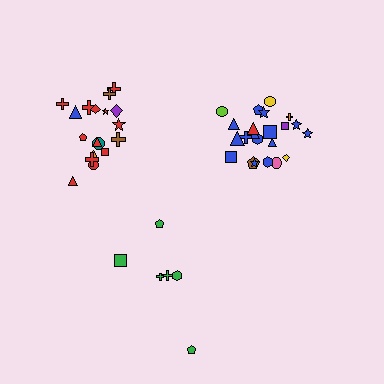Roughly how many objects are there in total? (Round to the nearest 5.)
Roughly 45 objects in total.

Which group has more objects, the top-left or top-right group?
The top-right group.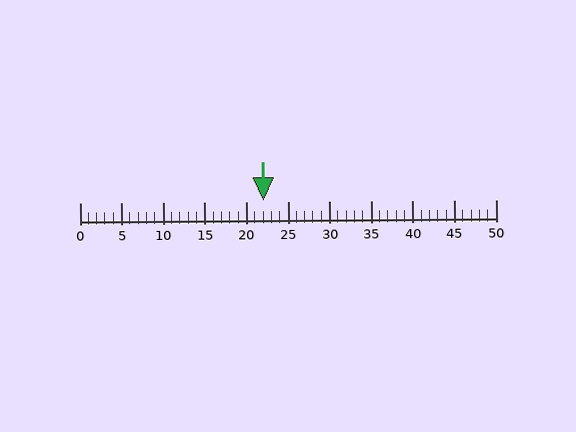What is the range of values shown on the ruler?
The ruler shows values from 0 to 50.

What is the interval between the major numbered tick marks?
The major tick marks are spaced 5 units apart.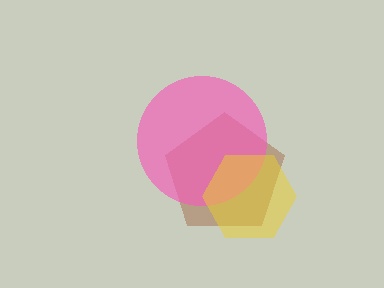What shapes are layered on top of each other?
The layered shapes are: a brown pentagon, a pink circle, a yellow hexagon.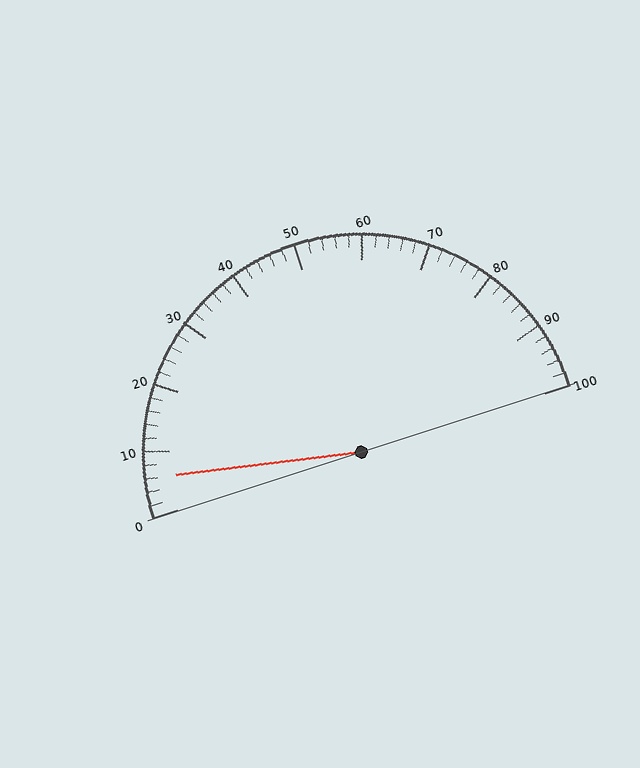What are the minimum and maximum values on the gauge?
The gauge ranges from 0 to 100.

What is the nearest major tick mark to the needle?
The nearest major tick mark is 10.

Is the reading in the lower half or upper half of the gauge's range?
The reading is in the lower half of the range (0 to 100).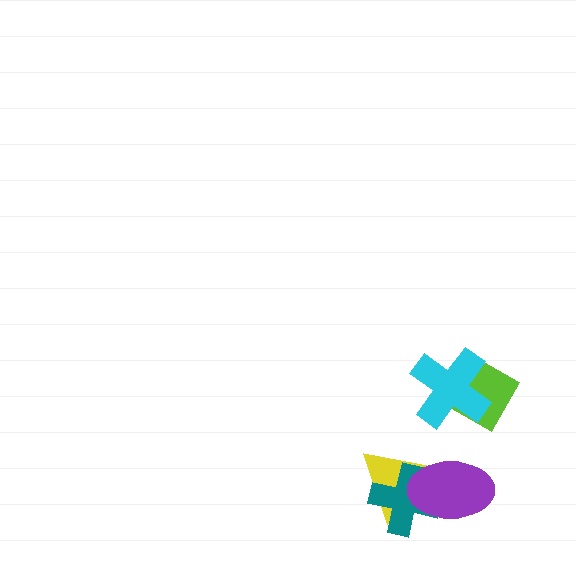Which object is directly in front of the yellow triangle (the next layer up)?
The teal cross is directly in front of the yellow triangle.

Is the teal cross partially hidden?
Yes, it is partially covered by another shape.